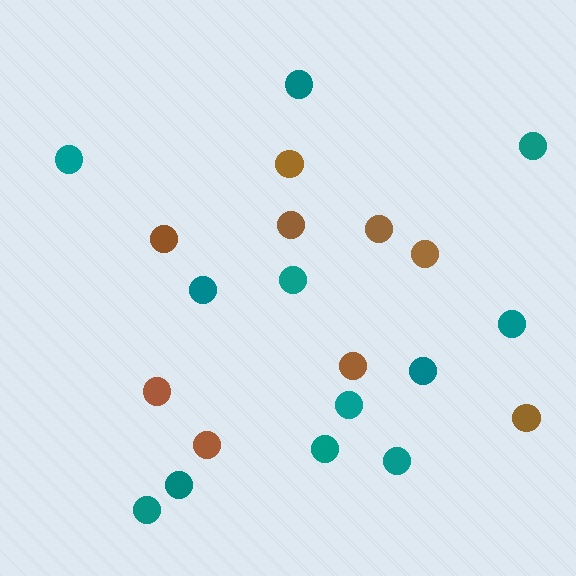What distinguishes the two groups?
There are 2 groups: one group of brown circles (9) and one group of teal circles (12).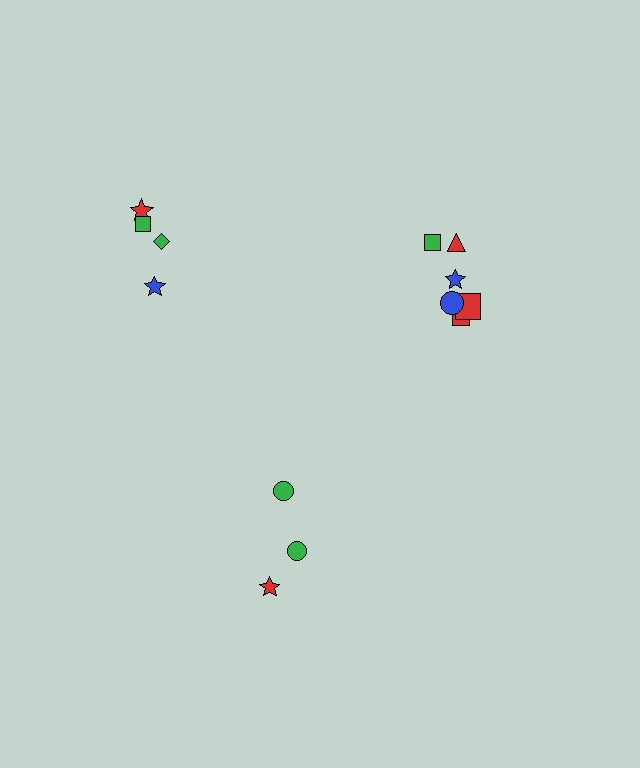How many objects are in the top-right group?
There are 6 objects.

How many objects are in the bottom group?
There are 3 objects.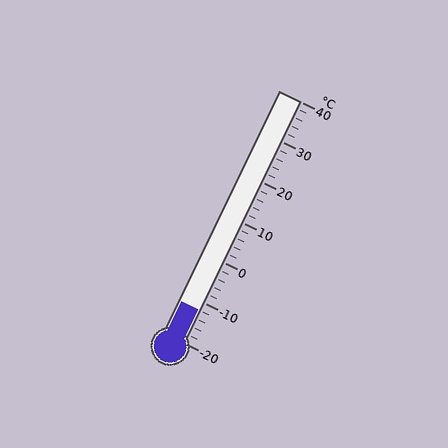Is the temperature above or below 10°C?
The temperature is below 10°C.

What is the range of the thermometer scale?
The thermometer scale ranges from -20°C to 40°C.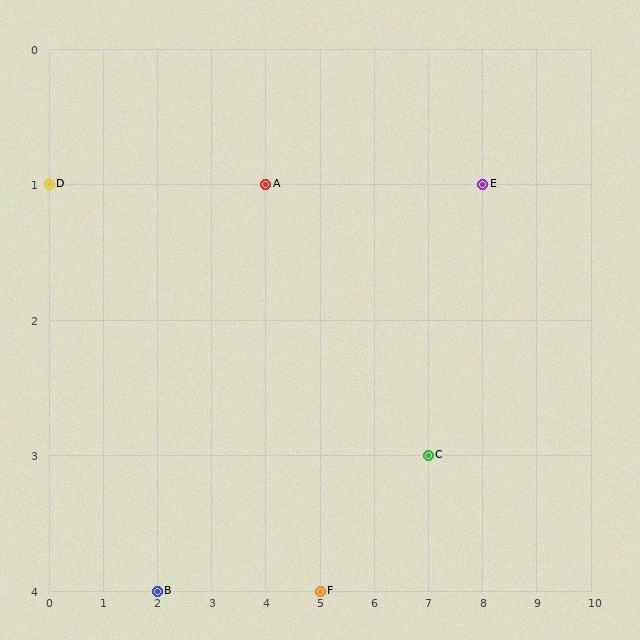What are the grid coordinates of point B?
Point B is at grid coordinates (2, 4).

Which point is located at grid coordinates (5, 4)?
Point F is at (5, 4).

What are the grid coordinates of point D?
Point D is at grid coordinates (0, 1).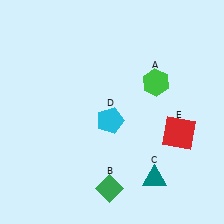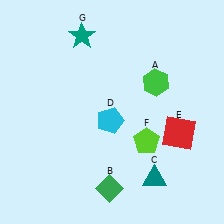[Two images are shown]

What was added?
A lime pentagon (F), a teal star (G) were added in Image 2.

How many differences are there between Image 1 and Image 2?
There are 2 differences between the two images.